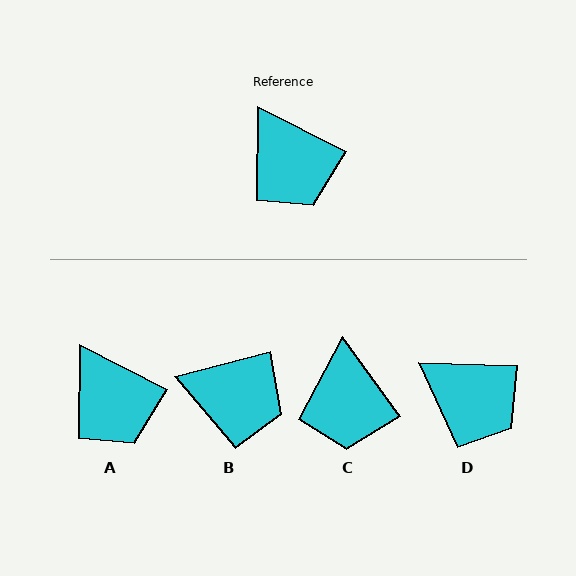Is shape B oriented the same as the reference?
No, it is off by about 42 degrees.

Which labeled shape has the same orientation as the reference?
A.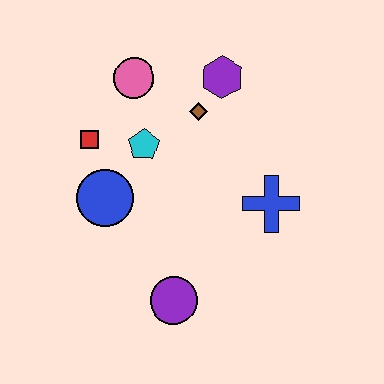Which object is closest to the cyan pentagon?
The red square is closest to the cyan pentagon.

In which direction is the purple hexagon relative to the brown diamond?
The purple hexagon is above the brown diamond.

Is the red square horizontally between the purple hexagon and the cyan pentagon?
No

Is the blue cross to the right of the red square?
Yes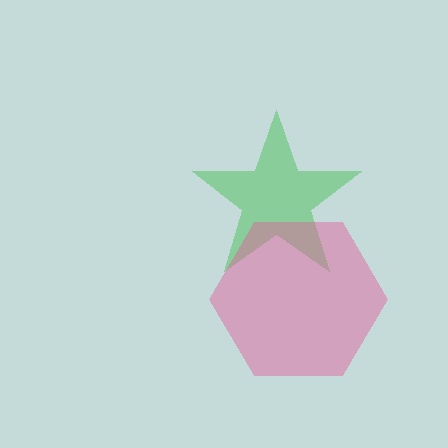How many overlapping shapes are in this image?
There are 2 overlapping shapes in the image.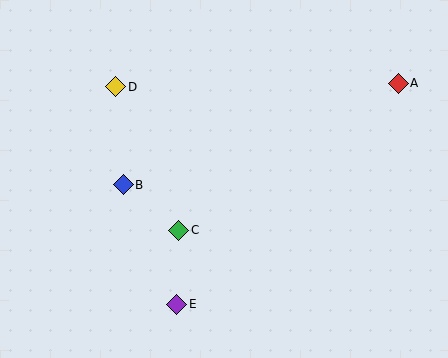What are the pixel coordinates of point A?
Point A is at (398, 83).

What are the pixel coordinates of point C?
Point C is at (179, 230).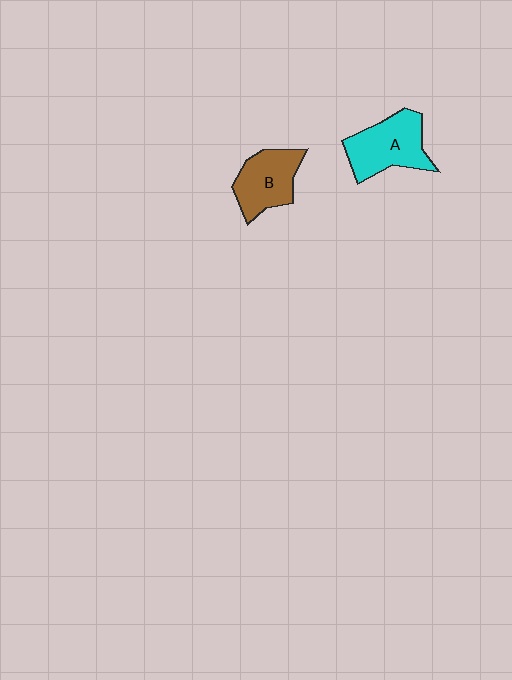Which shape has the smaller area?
Shape B (brown).